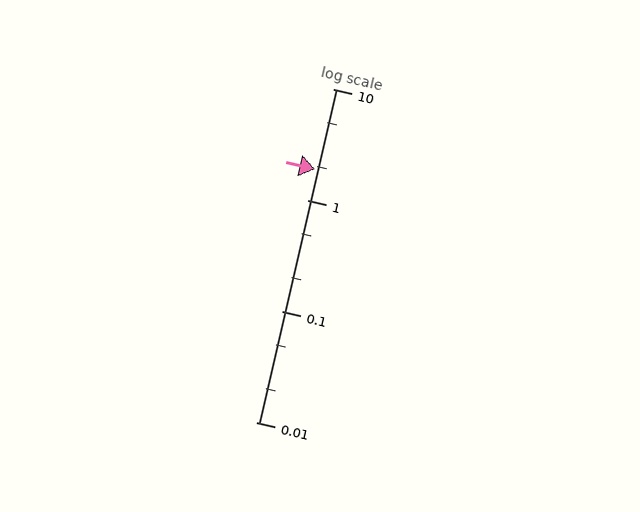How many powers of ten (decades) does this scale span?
The scale spans 3 decades, from 0.01 to 10.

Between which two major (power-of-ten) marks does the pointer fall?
The pointer is between 1 and 10.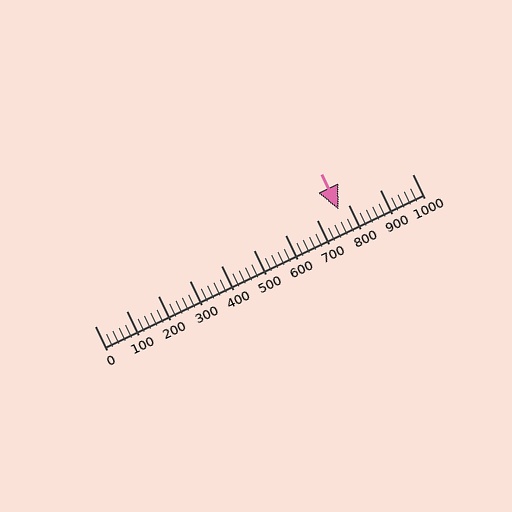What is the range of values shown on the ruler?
The ruler shows values from 0 to 1000.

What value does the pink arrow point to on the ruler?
The pink arrow points to approximately 770.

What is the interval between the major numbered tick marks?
The major tick marks are spaced 100 units apart.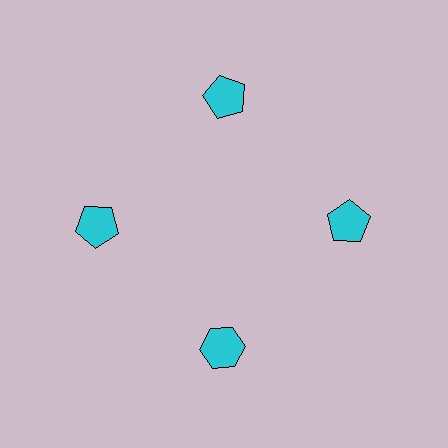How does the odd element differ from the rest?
It has a different shape: hexagon instead of pentagon.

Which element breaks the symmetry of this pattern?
The cyan hexagon at roughly the 6 o'clock position breaks the symmetry. All other shapes are cyan pentagons.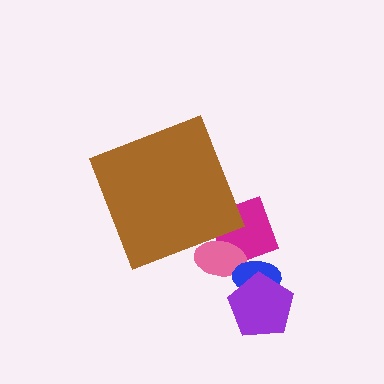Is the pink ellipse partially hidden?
Yes, the pink ellipse is partially hidden behind the brown diamond.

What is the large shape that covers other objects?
A brown diamond.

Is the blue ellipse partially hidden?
No, the blue ellipse is fully visible.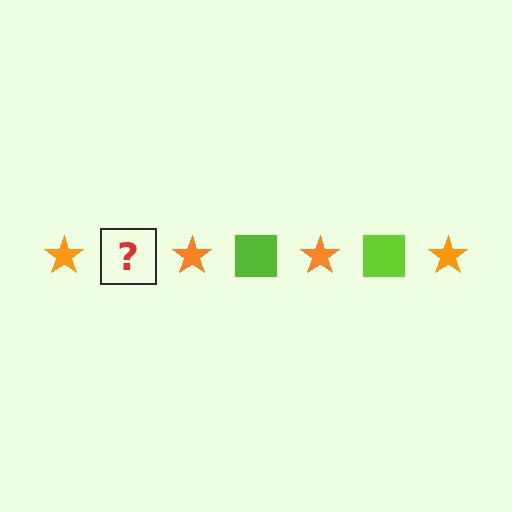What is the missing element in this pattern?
The missing element is a lime square.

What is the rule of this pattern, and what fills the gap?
The rule is that the pattern alternates between orange star and lime square. The gap should be filled with a lime square.